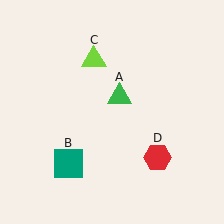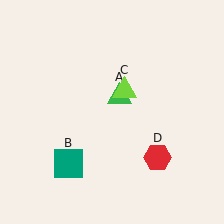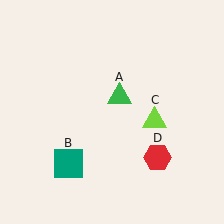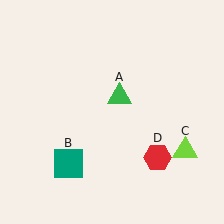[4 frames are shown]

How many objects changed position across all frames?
1 object changed position: lime triangle (object C).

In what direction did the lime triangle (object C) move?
The lime triangle (object C) moved down and to the right.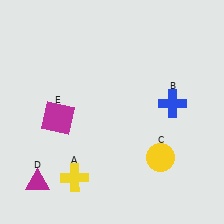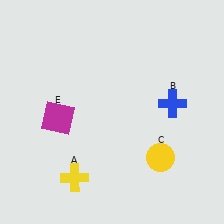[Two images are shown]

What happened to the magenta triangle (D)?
The magenta triangle (D) was removed in Image 2. It was in the bottom-left area of Image 1.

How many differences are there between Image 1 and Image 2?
There is 1 difference between the two images.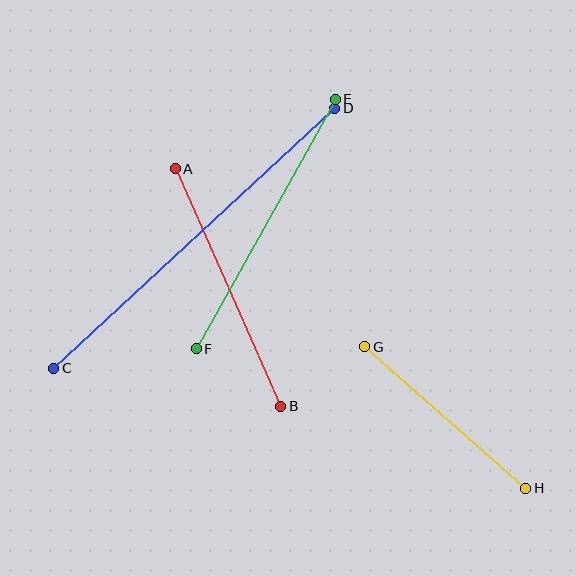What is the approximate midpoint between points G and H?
The midpoint is at approximately (445, 417) pixels.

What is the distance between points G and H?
The distance is approximately 215 pixels.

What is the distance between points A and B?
The distance is approximately 260 pixels.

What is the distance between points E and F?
The distance is approximately 286 pixels.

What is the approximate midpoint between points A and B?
The midpoint is at approximately (228, 288) pixels.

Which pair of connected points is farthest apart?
Points C and D are farthest apart.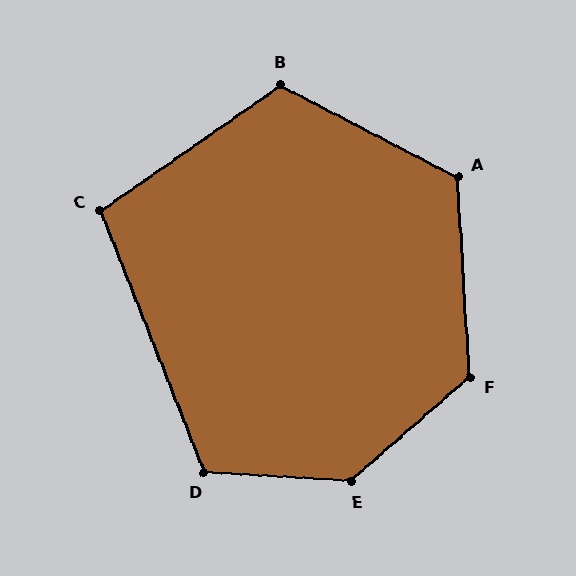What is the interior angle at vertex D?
Approximately 115 degrees (obtuse).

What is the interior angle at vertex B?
Approximately 118 degrees (obtuse).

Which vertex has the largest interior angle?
E, at approximately 136 degrees.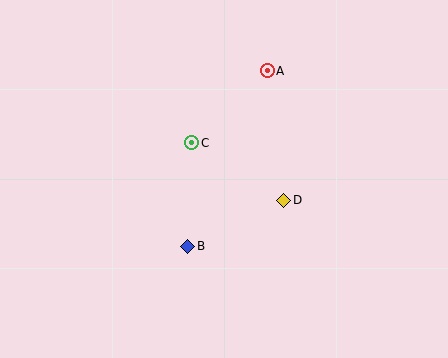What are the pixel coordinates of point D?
Point D is at (284, 200).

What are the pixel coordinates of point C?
Point C is at (192, 143).